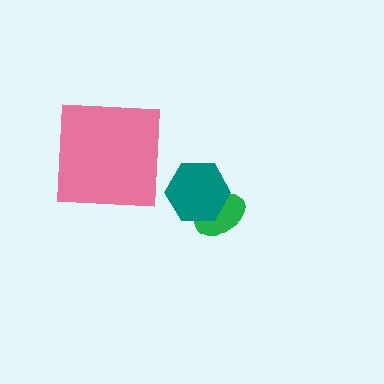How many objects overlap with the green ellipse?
1 object overlaps with the green ellipse.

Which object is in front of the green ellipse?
The teal hexagon is in front of the green ellipse.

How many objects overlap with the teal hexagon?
1 object overlaps with the teal hexagon.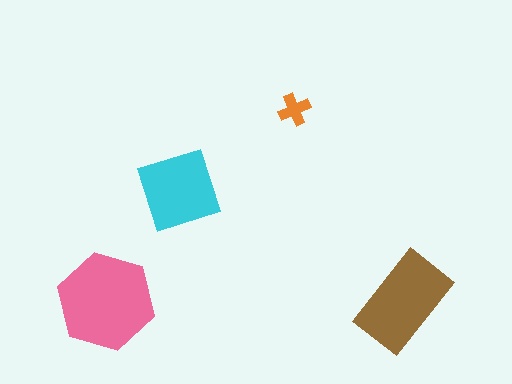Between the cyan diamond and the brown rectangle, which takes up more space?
The brown rectangle.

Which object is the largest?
The pink hexagon.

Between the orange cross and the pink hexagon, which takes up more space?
The pink hexagon.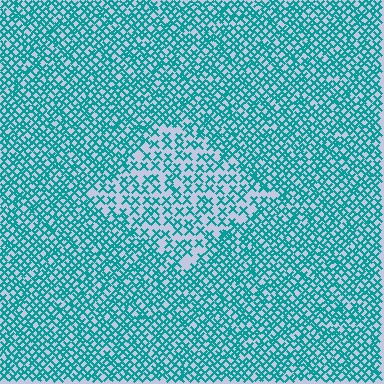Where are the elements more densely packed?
The elements are more densely packed outside the diamond boundary.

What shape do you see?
I see a diamond.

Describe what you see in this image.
The image contains small teal elements arranged at two different densities. A diamond-shaped region is visible where the elements are less densely packed than the surrounding area.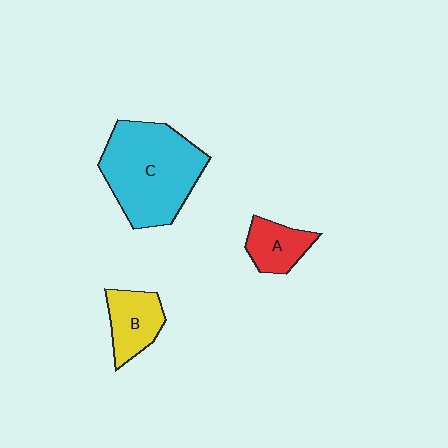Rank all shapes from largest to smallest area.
From largest to smallest: C (cyan), B (yellow), A (red).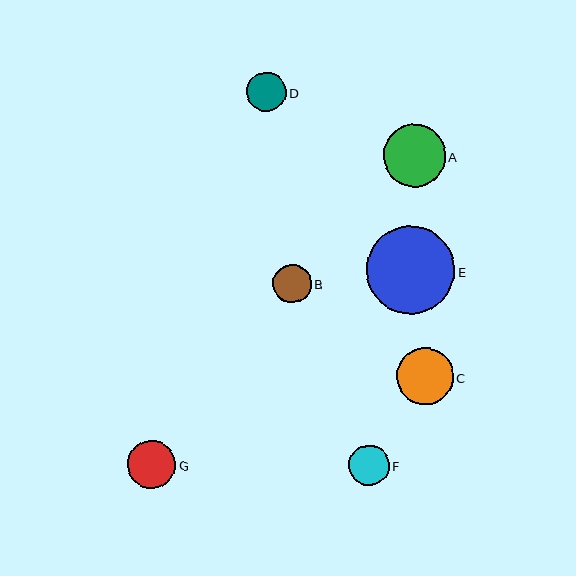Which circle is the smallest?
Circle B is the smallest with a size of approximately 38 pixels.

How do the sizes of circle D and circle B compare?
Circle D and circle B are approximately the same size.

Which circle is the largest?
Circle E is the largest with a size of approximately 88 pixels.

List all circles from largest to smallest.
From largest to smallest: E, A, C, G, F, D, B.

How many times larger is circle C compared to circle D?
Circle C is approximately 1.4 times the size of circle D.